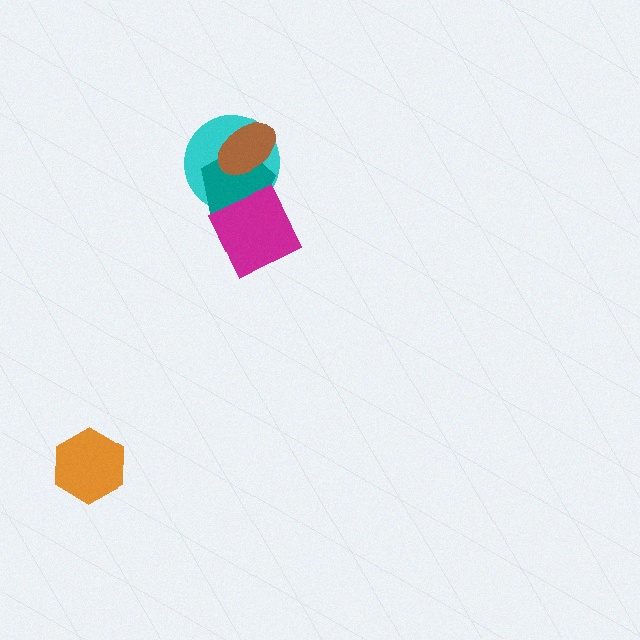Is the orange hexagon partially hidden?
No, no other shape covers it.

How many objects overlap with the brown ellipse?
2 objects overlap with the brown ellipse.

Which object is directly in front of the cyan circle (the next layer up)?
The teal pentagon is directly in front of the cyan circle.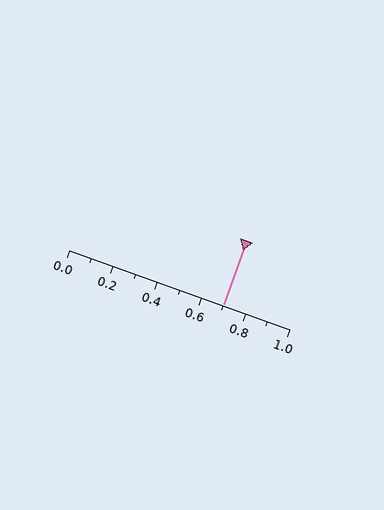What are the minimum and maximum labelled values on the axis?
The axis runs from 0.0 to 1.0.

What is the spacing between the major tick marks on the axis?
The major ticks are spaced 0.2 apart.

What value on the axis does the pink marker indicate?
The marker indicates approximately 0.7.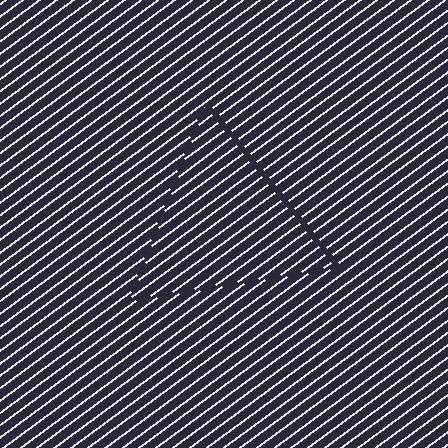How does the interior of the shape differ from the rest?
The interior of the shape contains the same grating, shifted by half a period — the contour is defined by the phase discontinuity where line-ends from the inner and outer gratings abut.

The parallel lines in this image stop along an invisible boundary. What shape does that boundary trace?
An illusory triangle. The interior of the shape contains the same grating, shifted by half a period — the contour is defined by the phase discontinuity where line-ends from the inner and outer gratings abut.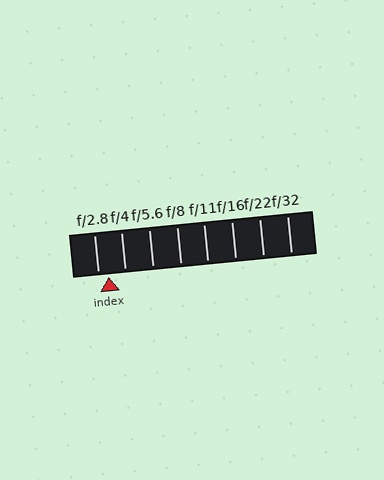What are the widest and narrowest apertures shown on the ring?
The widest aperture shown is f/2.8 and the narrowest is f/32.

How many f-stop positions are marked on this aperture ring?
There are 8 f-stop positions marked.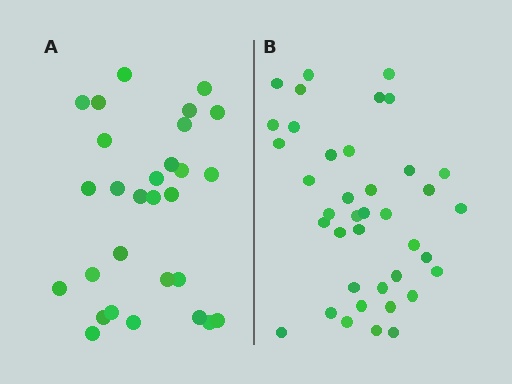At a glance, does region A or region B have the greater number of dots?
Region B (the right region) has more dots.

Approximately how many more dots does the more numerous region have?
Region B has roughly 10 or so more dots than region A.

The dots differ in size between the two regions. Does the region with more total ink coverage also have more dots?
No. Region A has more total ink coverage because its dots are larger, but region B actually contains more individual dots. Total area can be misleading — the number of items is what matters here.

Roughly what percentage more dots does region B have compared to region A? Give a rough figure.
About 35% more.